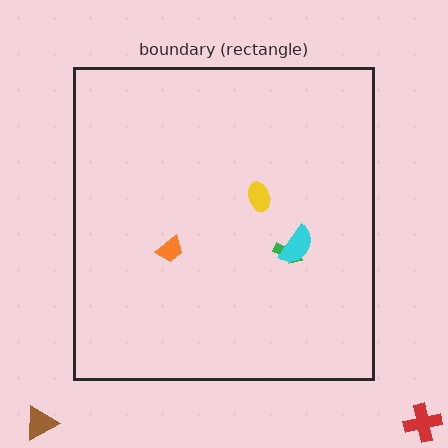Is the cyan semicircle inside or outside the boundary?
Inside.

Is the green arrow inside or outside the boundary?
Inside.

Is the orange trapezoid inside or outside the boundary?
Inside.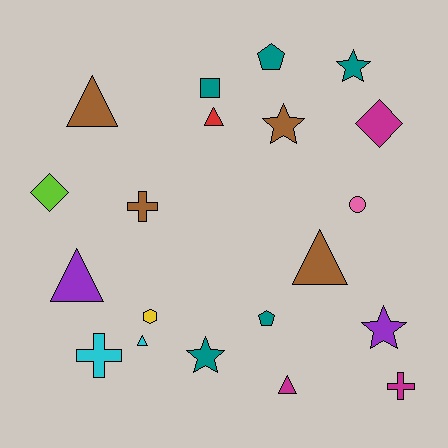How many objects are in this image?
There are 20 objects.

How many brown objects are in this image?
There are 4 brown objects.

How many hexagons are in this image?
There is 1 hexagon.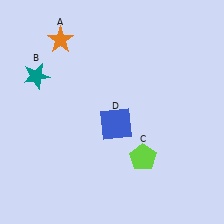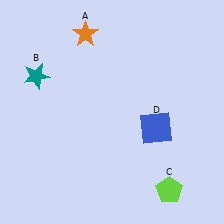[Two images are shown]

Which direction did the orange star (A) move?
The orange star (A) moved right.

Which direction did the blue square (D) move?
The blue square (D) moved right.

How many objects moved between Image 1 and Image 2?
3 objects moved between the two images.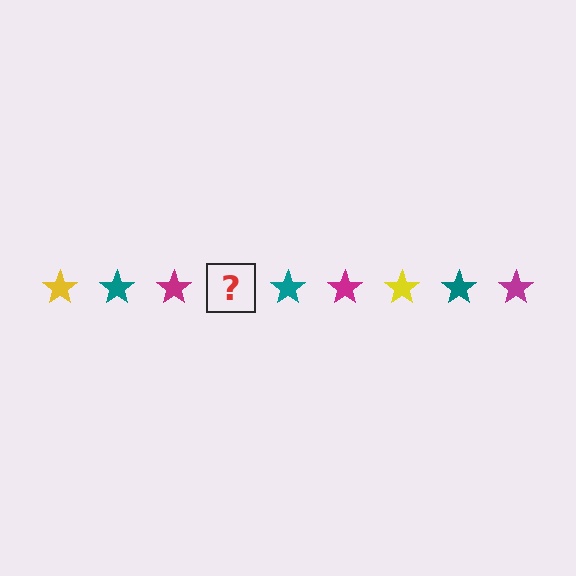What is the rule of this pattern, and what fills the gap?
The rule is that the pattern cycles through yellow, teal, magenta stars. The gap should be filled with a yellow star.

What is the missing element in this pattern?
The missing element is a yellow star.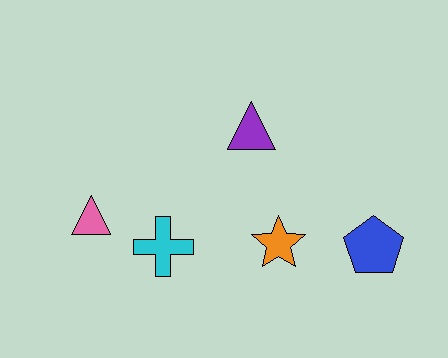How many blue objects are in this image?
There is 1 blue object.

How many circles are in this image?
There are no circles.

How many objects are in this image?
There are 5 objects.